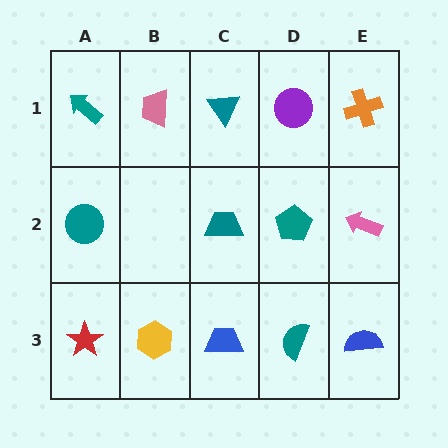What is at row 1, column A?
A teal arrow.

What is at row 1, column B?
A pink trapezoid.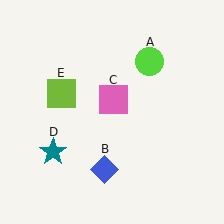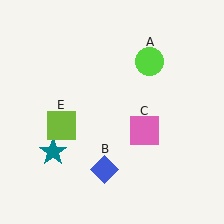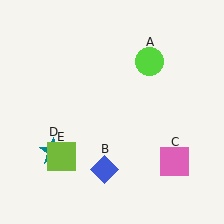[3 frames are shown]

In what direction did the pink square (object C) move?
The pink square (object C) moved down and to the right.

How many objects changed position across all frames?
2 objects changed position: pink square (object C), lime square (object E).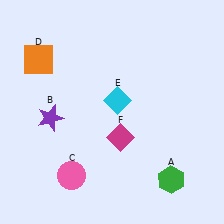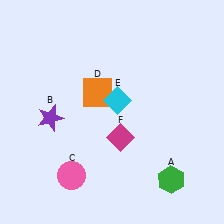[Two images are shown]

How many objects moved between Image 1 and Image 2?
1 object moved between the two images.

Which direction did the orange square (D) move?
The orange square (D) moved right.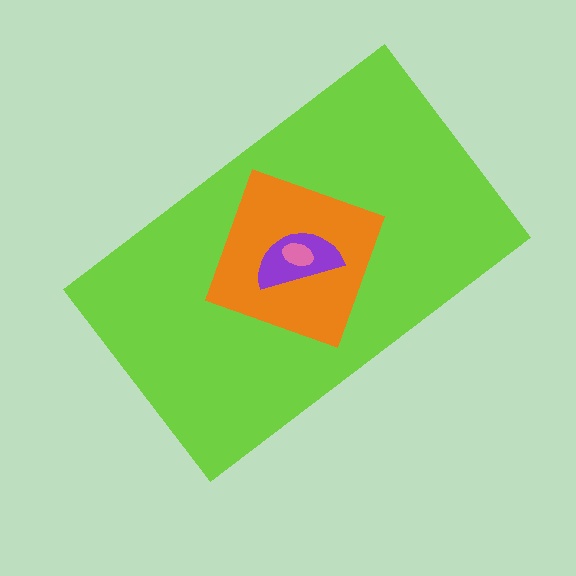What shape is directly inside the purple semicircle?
The pink ellipse.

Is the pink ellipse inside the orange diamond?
Yes.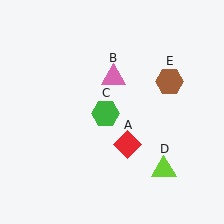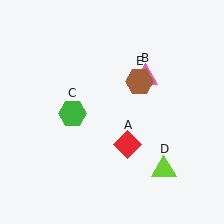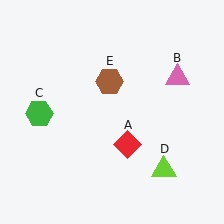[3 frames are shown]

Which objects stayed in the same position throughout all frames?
Red diamond (object A) and lime triangle (object D) remained stationary.